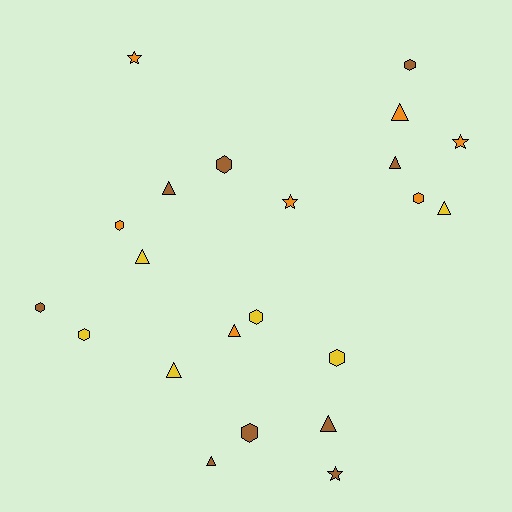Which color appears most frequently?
Brown, with 9 objects.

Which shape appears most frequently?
Triangle, with 9 objects.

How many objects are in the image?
There are 22 objects.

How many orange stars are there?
There are 3 orange stars.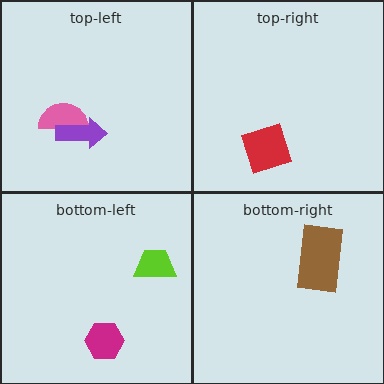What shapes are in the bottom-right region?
The brown rectangle.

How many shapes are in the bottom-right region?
1.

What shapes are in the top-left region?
The pink semicircle, the purple arrow.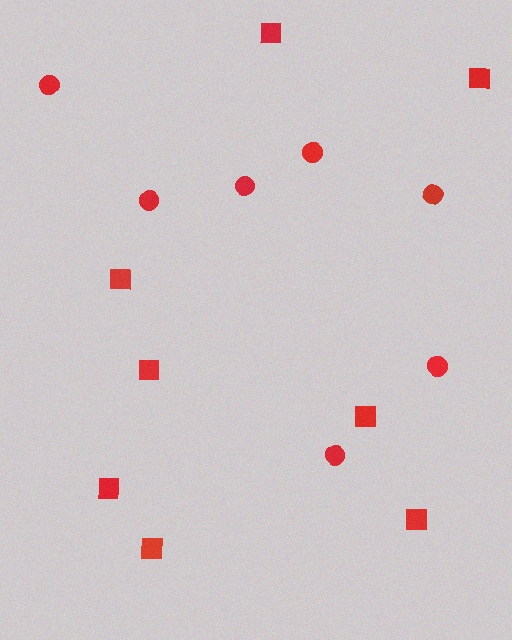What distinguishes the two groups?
There are 2 groups: one group of squares (8) and one group of circles (7).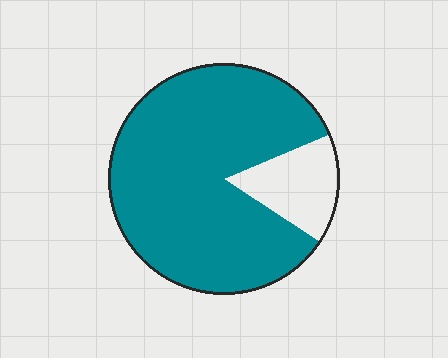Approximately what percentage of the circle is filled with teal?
Approximately 85%.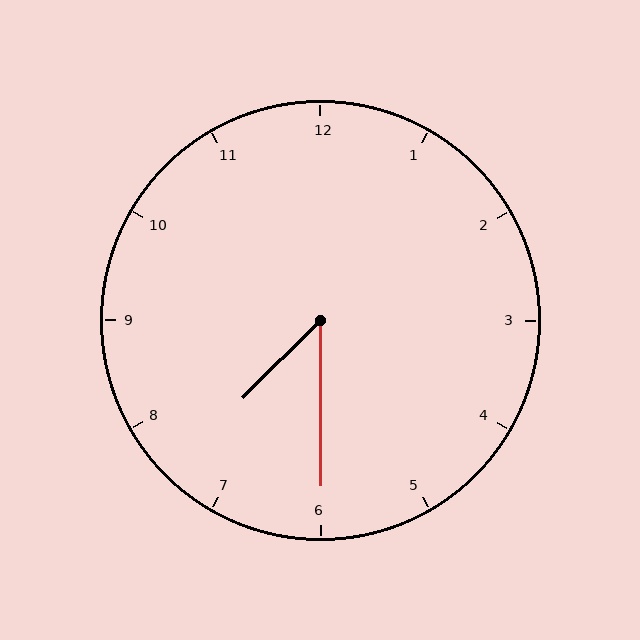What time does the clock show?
7:30.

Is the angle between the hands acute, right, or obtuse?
It is acute.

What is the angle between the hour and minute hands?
Approximately 45 degrees.